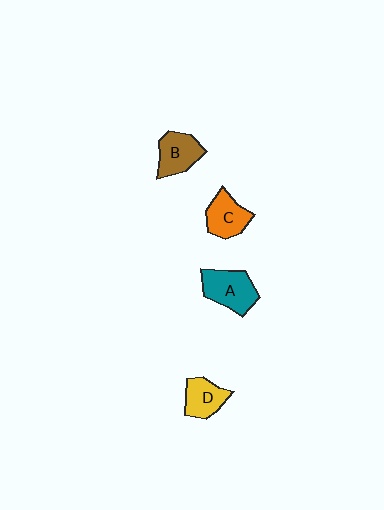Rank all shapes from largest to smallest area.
From largest to smallest: A (teal), B (brown), C (orange), D (yellow).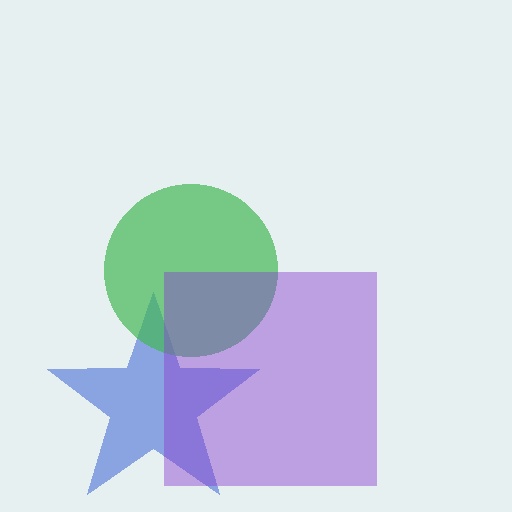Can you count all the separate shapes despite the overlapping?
Yes, there are 3 separate shapes.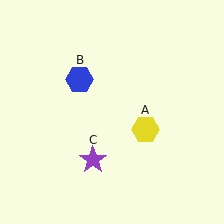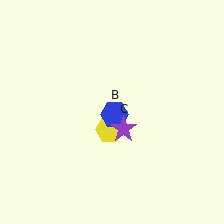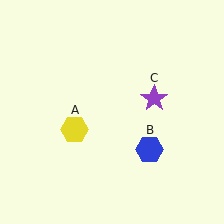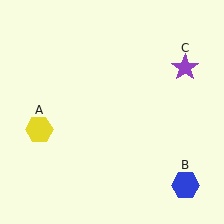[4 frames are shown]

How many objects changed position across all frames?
3 objects changed position: yellow hexagon (object A), blue hexagon (object B), purple star (object C).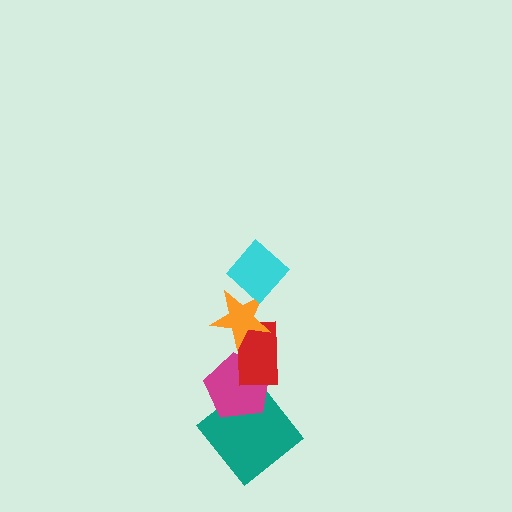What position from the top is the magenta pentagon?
The magenta pentagon is 4th from the top.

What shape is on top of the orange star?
The cyan diamond is on top of the orange star.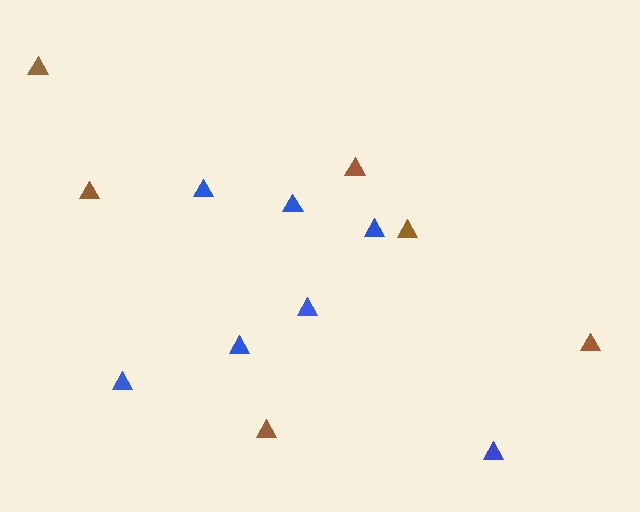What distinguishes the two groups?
There are 2 groups: one group of brown triangles (6) and one group of blue triangles (7).